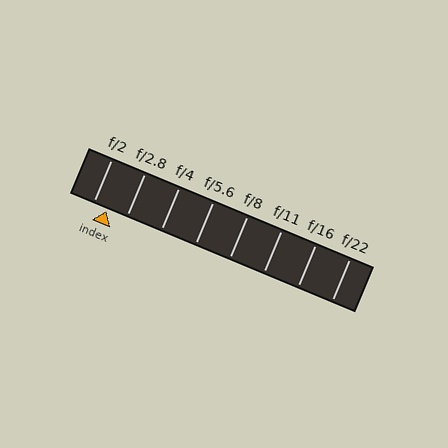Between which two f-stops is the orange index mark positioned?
The index mark is between f/2 and f/2.8.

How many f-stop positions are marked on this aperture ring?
There are 8 f-stop positions marked.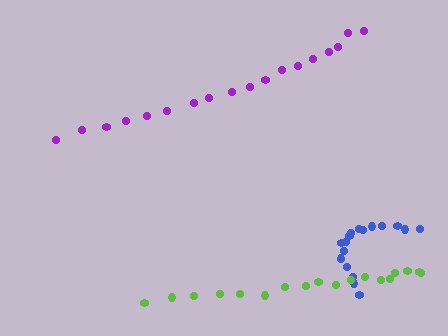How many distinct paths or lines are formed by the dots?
There are 3 distinct paths.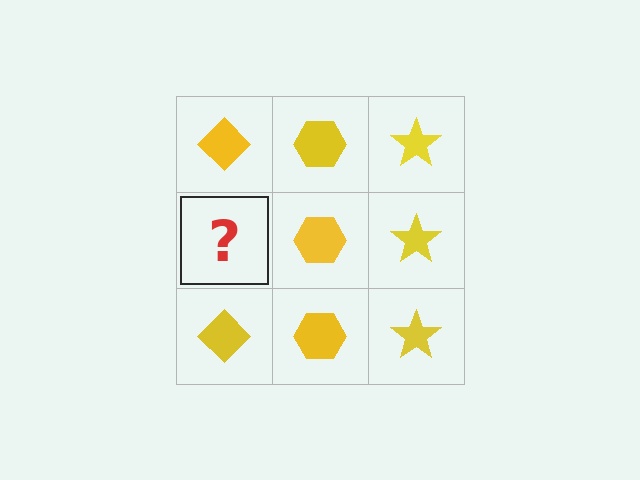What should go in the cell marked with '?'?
The missing cell should contain a yellow diamond.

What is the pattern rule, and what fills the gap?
The rule is that each column has a consistent shape. The gap should be filled with a yellow diamond.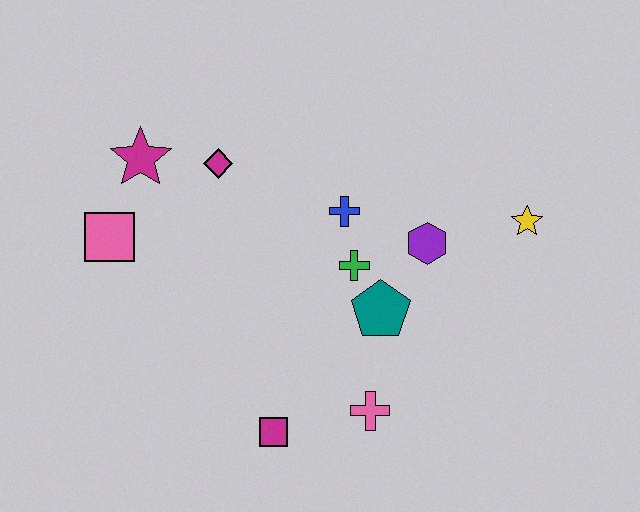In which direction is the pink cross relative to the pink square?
The pink cross is to the right of the pink square.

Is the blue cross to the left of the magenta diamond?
No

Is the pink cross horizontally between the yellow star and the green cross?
Yes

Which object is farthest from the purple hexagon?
The pink square is farthest from the purple hexagon.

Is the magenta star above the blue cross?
Yes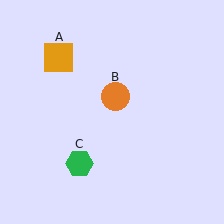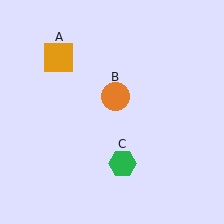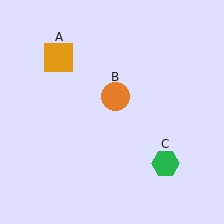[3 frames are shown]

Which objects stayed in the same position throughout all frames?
Orange square (object A) and orange circle (object B) remained stationary.